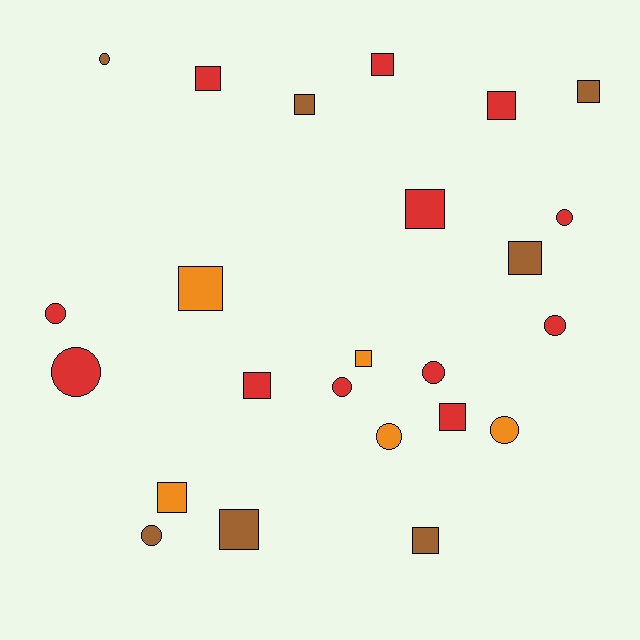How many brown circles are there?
There are 2 brown circles.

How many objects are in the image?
There are 24 objects.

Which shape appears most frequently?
Square, with 14 objects.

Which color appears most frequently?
Red, with 12 objects.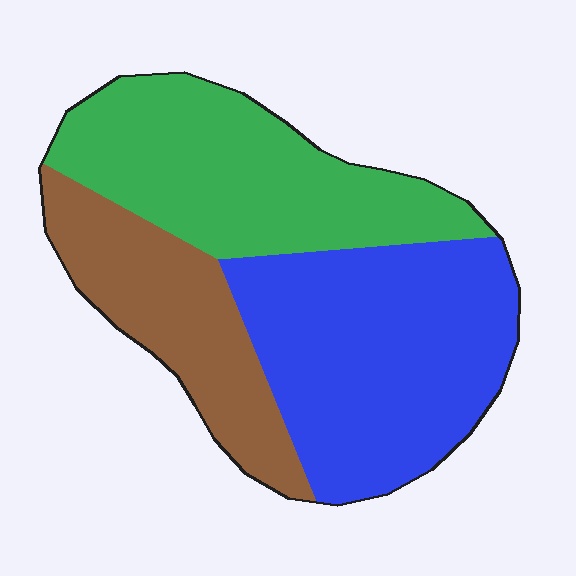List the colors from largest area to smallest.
From largest to smallest: blue, green, brown.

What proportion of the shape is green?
Green takes up between a quarter and a half of the shape.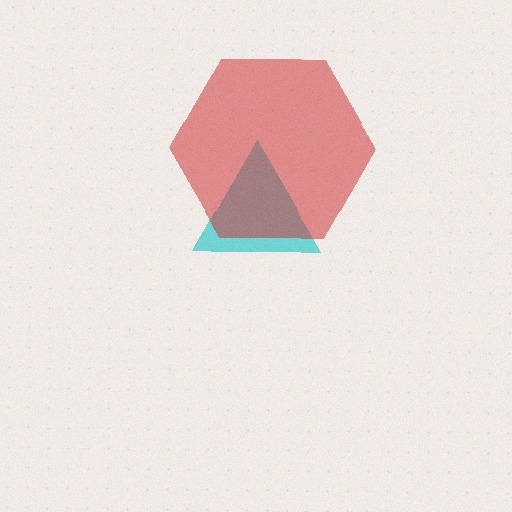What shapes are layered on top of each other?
The layered shapes are: a cyan triangle, a red hexagon.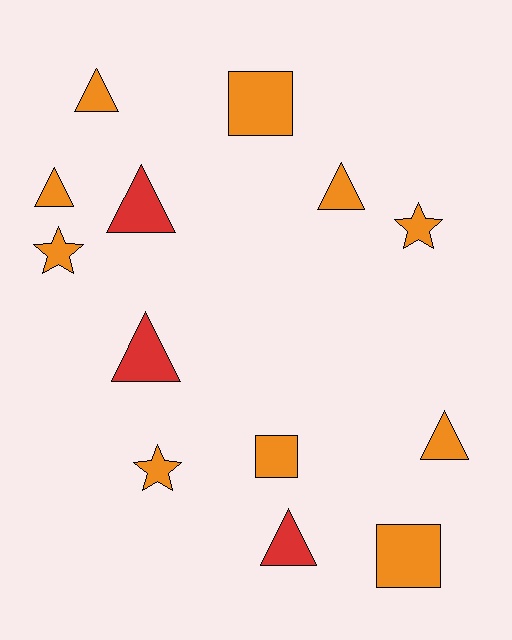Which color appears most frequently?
Orange, with 10 objects.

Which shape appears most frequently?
Triangle, with 7 objects.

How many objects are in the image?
There are 13 objects.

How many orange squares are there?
There are 3 orange squares.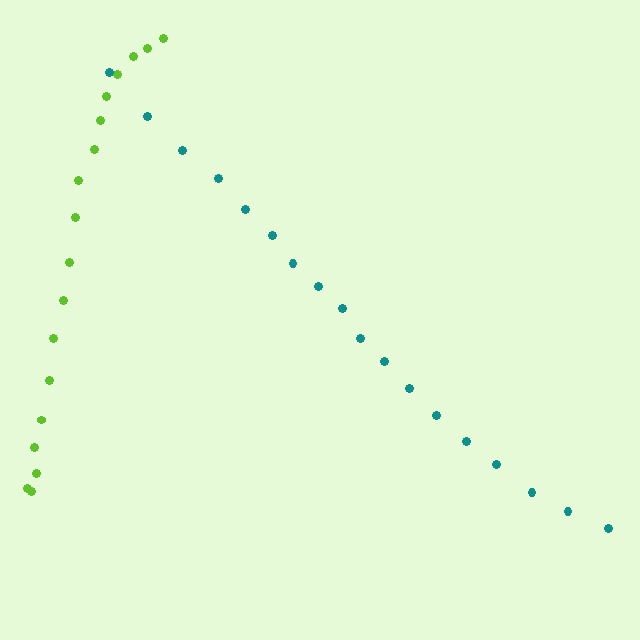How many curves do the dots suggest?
There are 2 distinct paths.